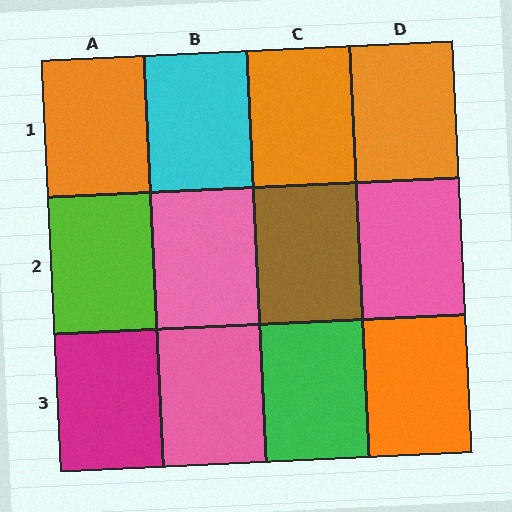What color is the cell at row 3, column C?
Green.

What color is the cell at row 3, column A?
Magenta.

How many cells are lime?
1 cell is lime.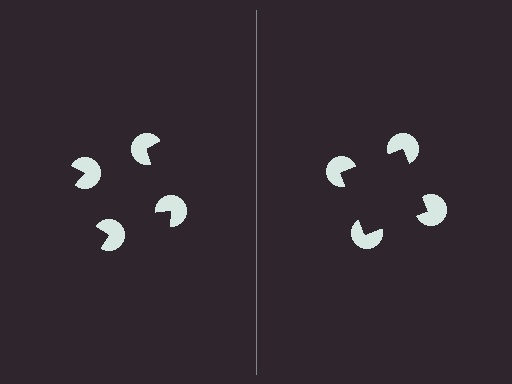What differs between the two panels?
The pac-man discs are positioned identically on both sides; only the wedge orientations differ. On the right they align to a square; on the left they are misaligned.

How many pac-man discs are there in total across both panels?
8 — 4 on each side.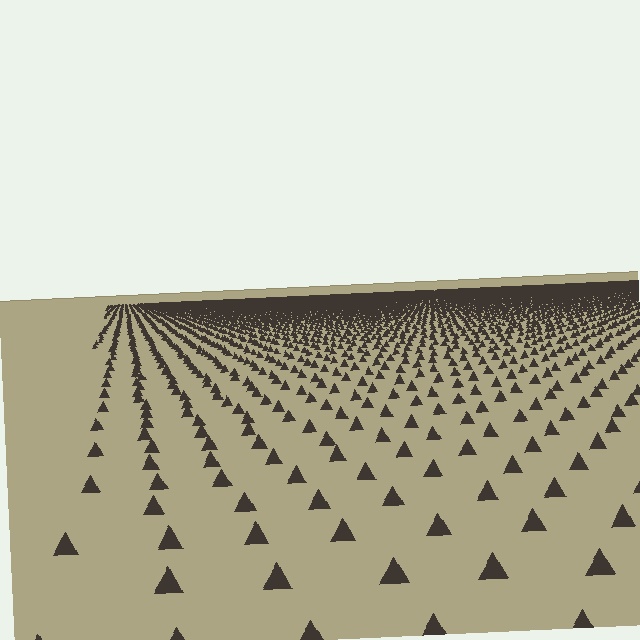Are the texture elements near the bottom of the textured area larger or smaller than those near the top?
Larger. Near the bottom, elements are closer to the viewer and appear at a bigger on-screen size.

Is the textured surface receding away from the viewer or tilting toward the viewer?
The surface is receding away from the viewer. Texture elements get smaller and denser toward the top.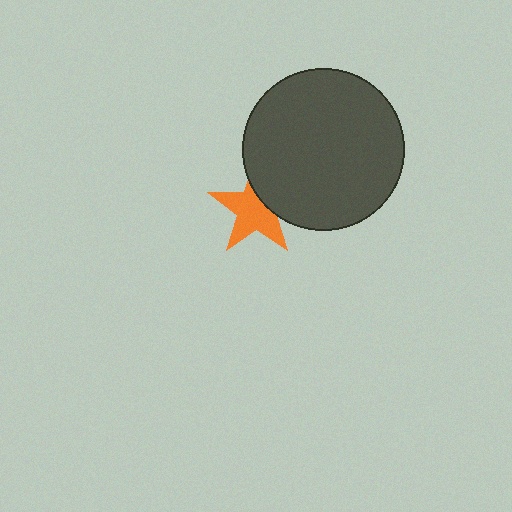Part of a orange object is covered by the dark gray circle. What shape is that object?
It is a star.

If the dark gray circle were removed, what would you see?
You would see the complete orange star.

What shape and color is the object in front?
The object in front is a dark gray circle.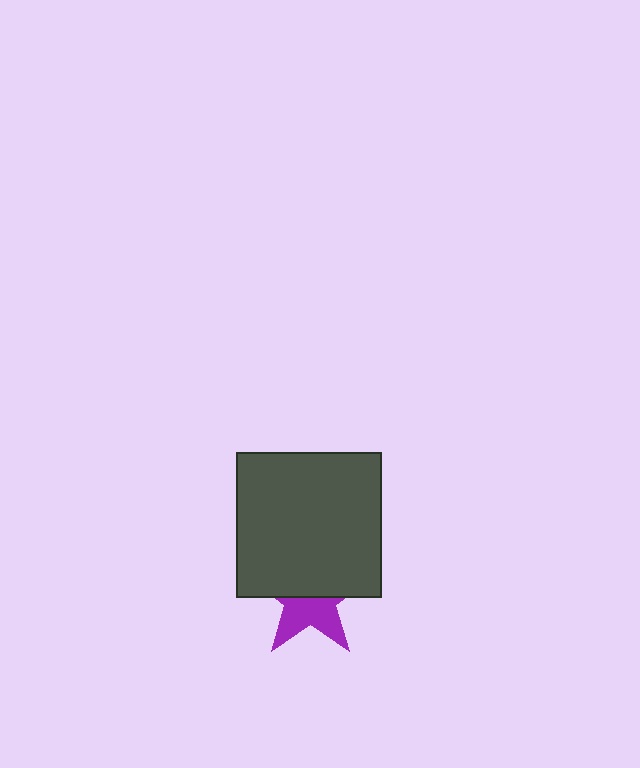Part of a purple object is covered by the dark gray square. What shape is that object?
It is a star.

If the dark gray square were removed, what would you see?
You would see the complete purple star.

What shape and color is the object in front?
The object in front is a dark gray square.